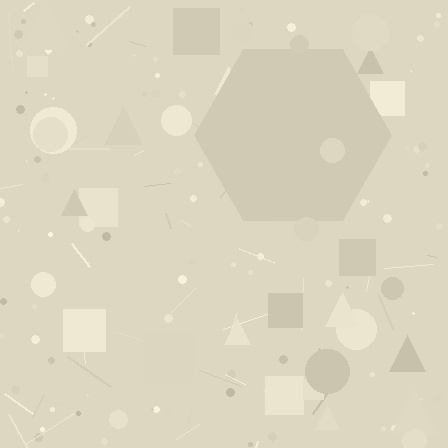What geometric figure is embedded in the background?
A hexagon is embedded in the background.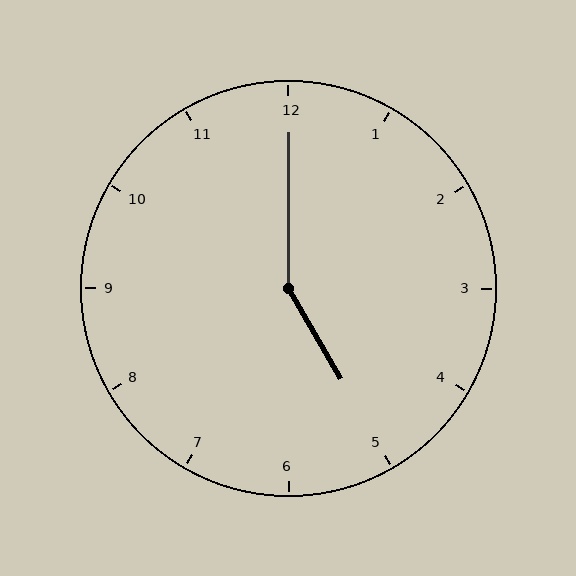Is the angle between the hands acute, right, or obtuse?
It is obtuse.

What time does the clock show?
5:00.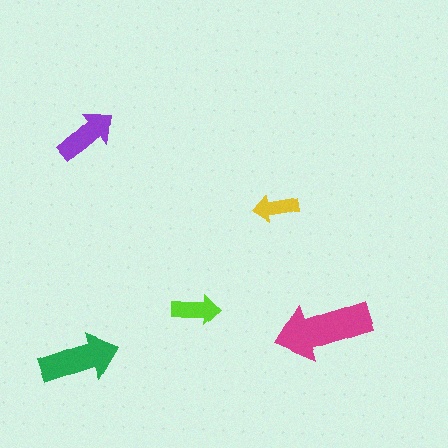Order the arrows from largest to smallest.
the magenta one, the green one, the purple one, the lime one, the yellow one.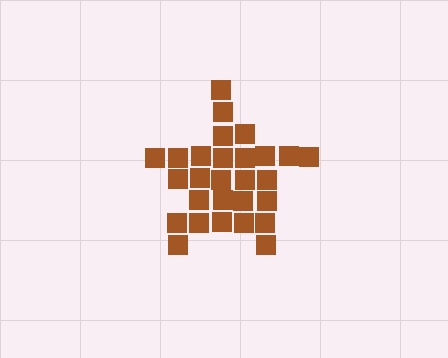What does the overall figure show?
The overall figure shows a star.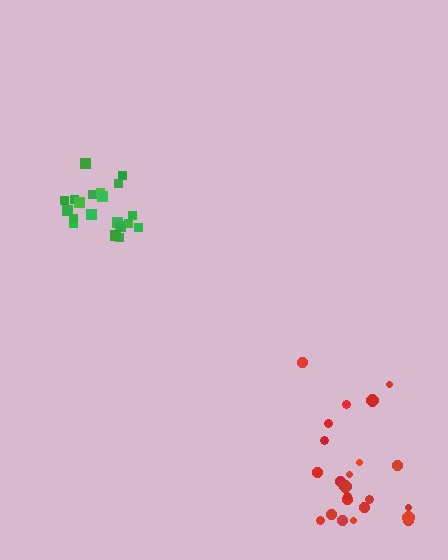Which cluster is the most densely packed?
Green.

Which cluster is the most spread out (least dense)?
Red.